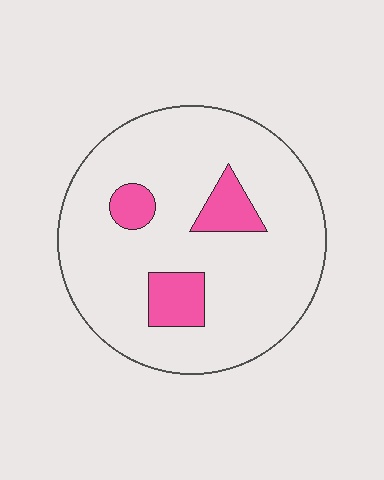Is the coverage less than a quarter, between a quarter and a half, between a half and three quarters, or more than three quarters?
Less than a quarter.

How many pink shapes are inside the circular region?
3.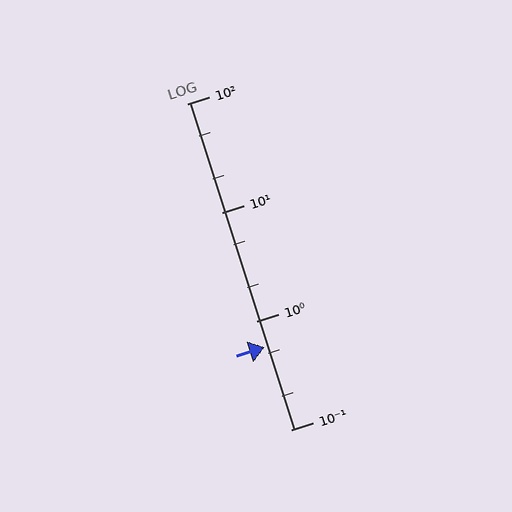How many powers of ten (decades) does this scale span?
The scale spans 3 decades, from 0.1 to 100.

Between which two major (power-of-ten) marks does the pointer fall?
The pointer is between 0.1 and 1.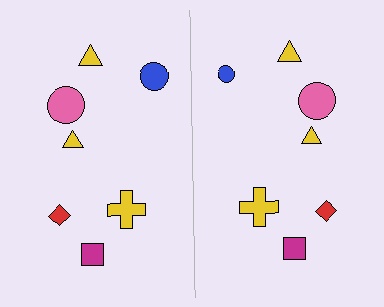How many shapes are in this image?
There are 14 shapes in this image.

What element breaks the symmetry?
The blue circle on the right side has a different size than its mirror counterpart.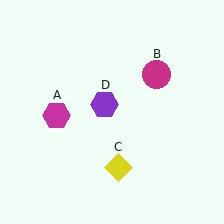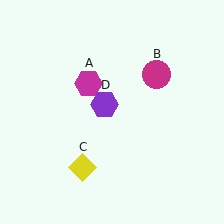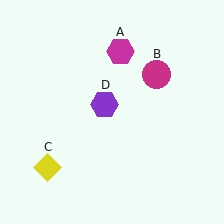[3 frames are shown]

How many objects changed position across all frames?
2 objects changed position: magenta hexagon (object A), yellow diamond (object C).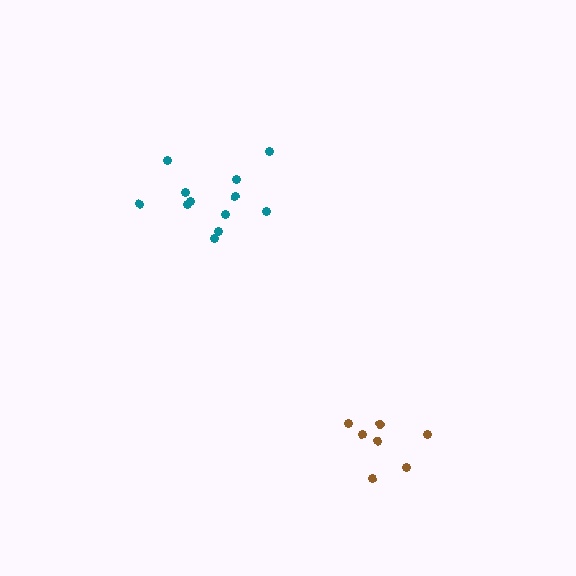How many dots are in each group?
Group 1: 7 dots, Group 2: 12 dots (19 total).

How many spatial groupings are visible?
There are 2 spatial groupings.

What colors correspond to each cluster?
The clusters are colored: brown, teal.